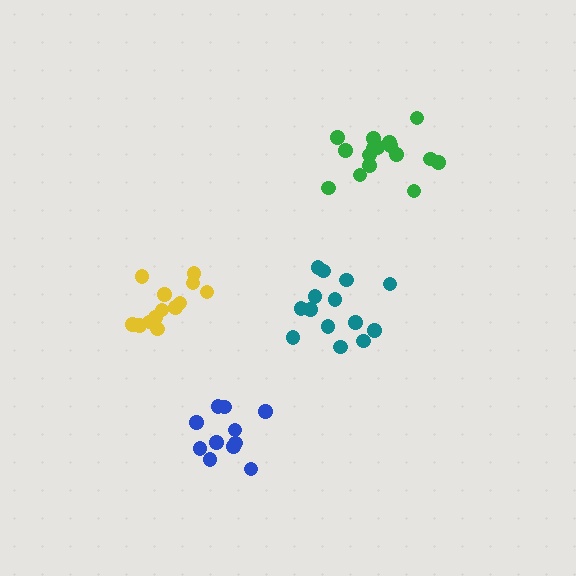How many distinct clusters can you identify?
There are 4 distinct clusters.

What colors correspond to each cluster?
The clusters are colored: teal, blue, yellow, green.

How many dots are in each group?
Group 1: 14 dots, Group 2: 11 dots, Group 3: 13 dots, Group 4: 16 dots (54 total).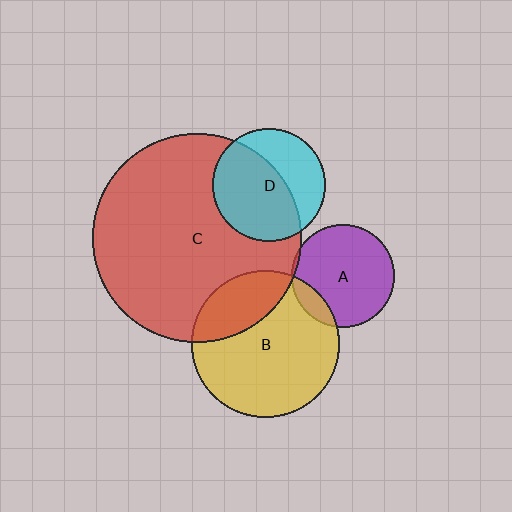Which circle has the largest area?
Circle C (red).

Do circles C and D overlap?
Yes.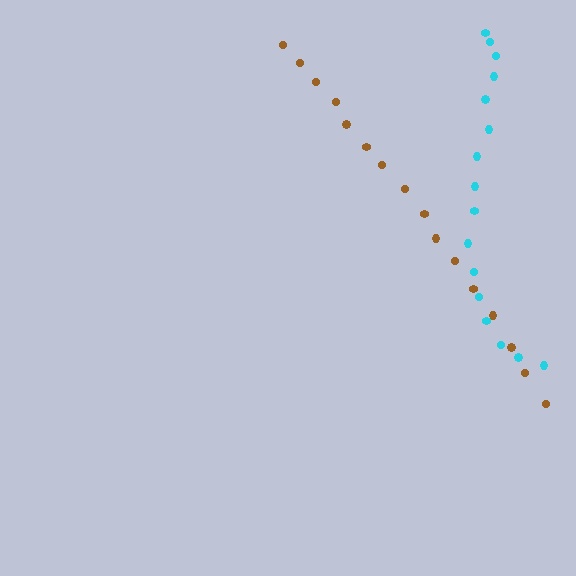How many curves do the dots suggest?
There are 2 distinct paths.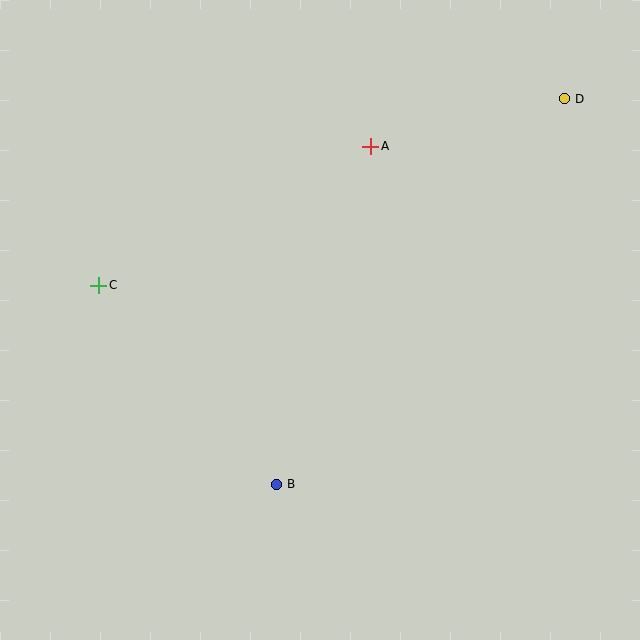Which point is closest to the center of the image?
Point B at (277, 484) is closest to the center.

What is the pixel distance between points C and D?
The distance between C and D is 502 pixels.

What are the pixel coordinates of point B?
Point B is at (277, 484).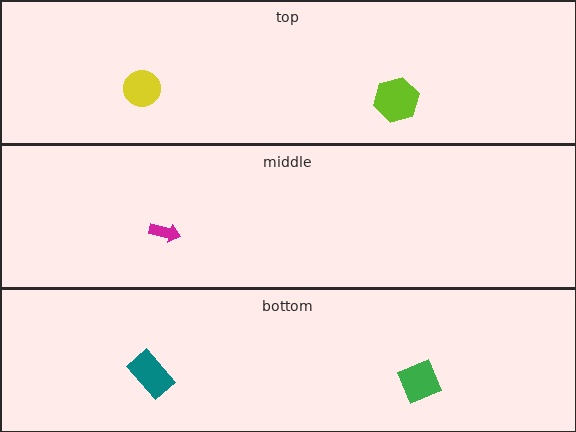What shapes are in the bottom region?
The green square, the teal rectangle.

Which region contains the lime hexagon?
The top region.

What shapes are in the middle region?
The magenta arrow.